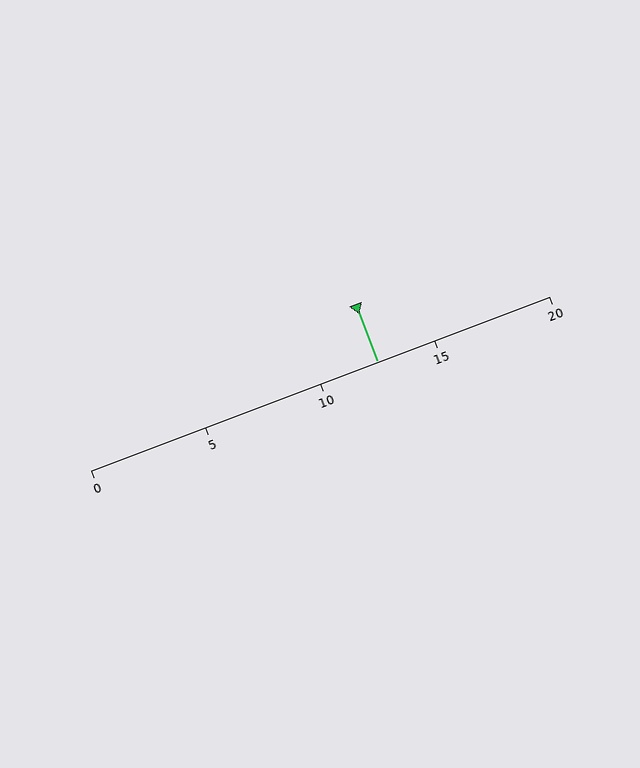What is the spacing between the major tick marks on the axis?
The major ticks are spaced 5 apart.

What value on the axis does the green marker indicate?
The marker indicates approximately 12.5.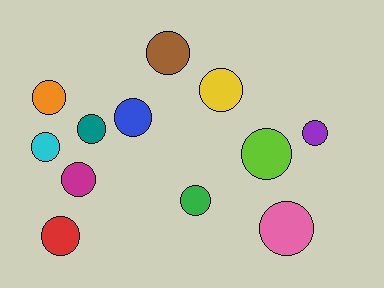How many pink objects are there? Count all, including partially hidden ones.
There is 1 pink object.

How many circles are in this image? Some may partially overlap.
There are 12 circles.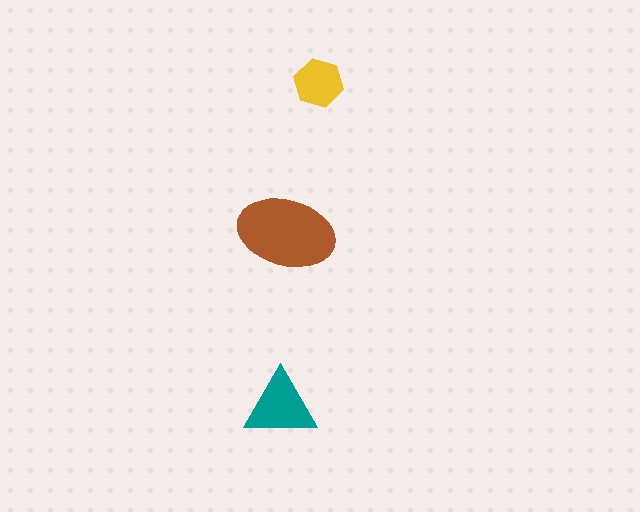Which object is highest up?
The yellow hexagon is topmost.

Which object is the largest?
The brown ellipse.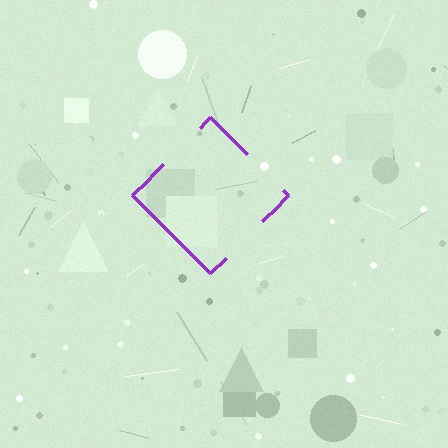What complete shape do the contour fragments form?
The contour fragments form a diamond.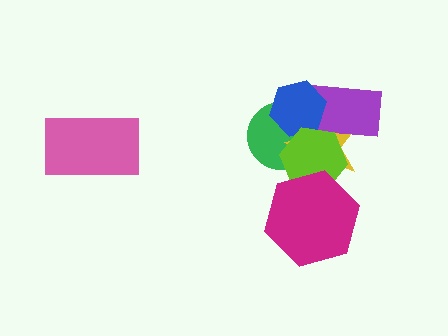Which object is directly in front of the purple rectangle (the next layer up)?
The blue hexagon is directly in front of the purple rectangle.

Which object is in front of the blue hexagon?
The lime hexagon is in front of the blue hexagon.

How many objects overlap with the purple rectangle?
3 objects overlap with the purple rectangle.